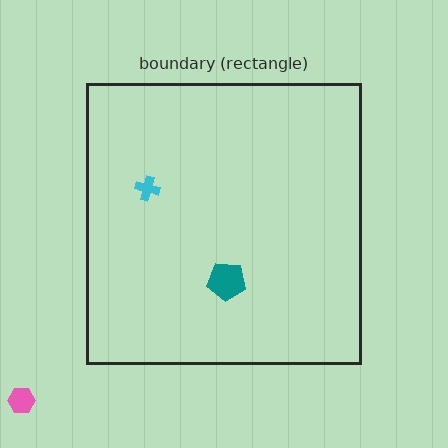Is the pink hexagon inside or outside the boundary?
Outside.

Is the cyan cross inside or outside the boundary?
Inside.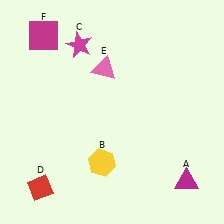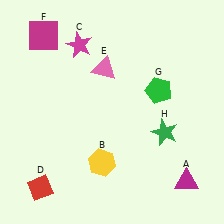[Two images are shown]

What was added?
A green pentagon (G), a green star (H) were added in Image 2.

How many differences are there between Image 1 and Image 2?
There are 2 differences between the two images.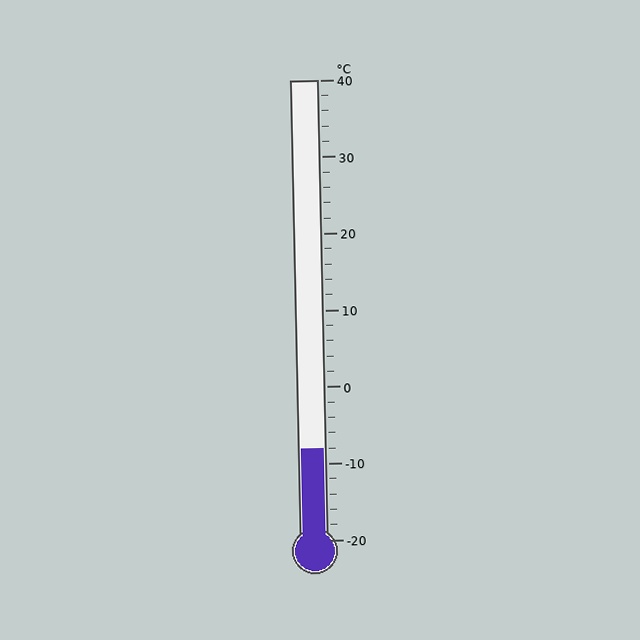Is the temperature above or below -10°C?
The temperature is above -10°C.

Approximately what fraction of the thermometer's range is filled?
The thermometer is filled to approximately 20% of its range.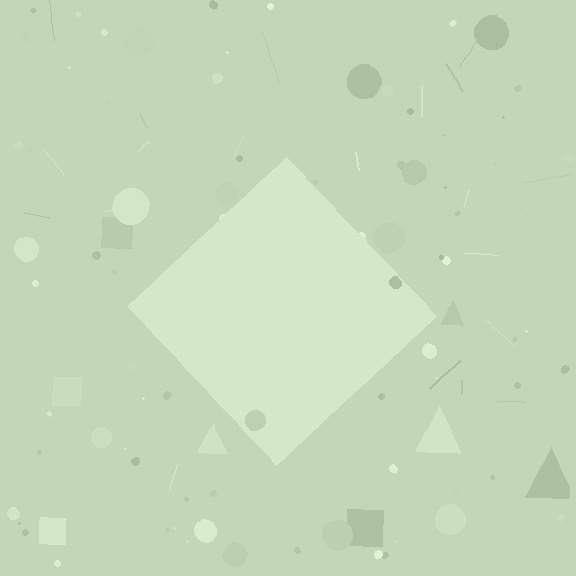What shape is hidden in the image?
A diamond is hidden in the image.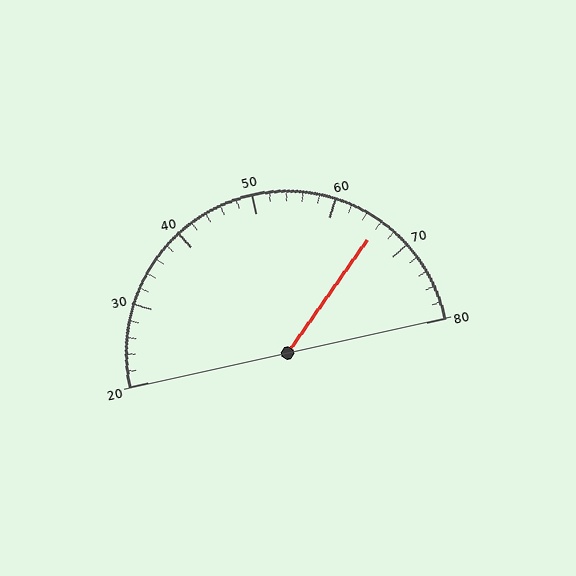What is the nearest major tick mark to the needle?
The nearest major tick mark is 70.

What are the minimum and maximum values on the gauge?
The gauge ranges from 20 to 80.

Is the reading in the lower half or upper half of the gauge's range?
The reading is in the upper half of the range (20 to 80).